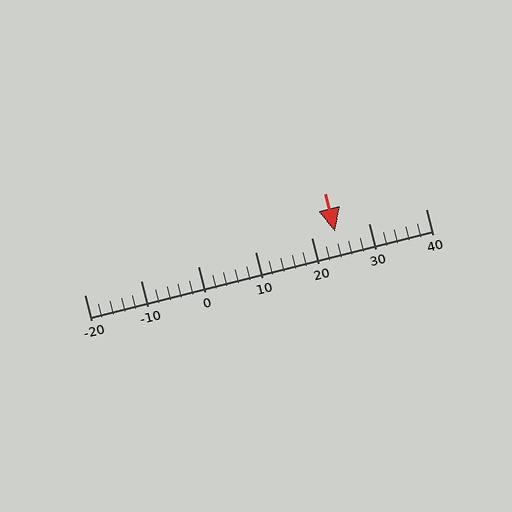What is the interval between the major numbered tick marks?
The major tick marks are spaced 10 units apart.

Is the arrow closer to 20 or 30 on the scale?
The arrow is closer to 20.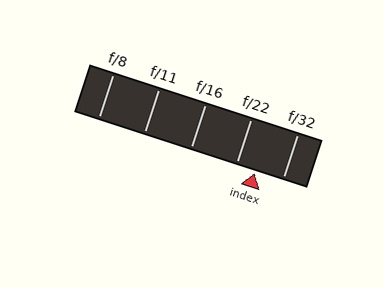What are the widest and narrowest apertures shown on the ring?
The widest aperture shown is f/8 and the narrowest is f/32.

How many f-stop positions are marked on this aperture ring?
There are 5 f-stop positions marked.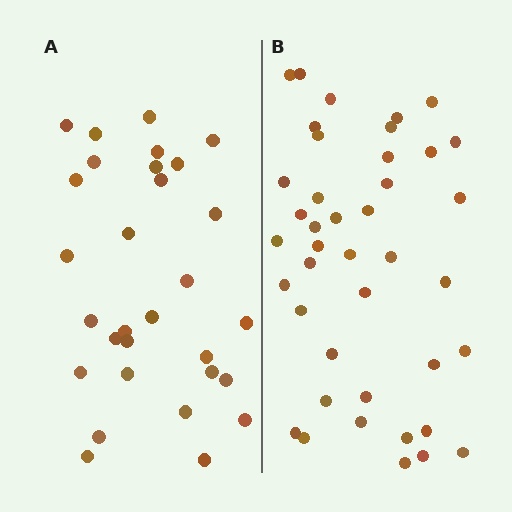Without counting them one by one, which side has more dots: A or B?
Region B (the right region) has more dots.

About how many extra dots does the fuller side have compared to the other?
Region B has roughly 12 or so more dots than region A.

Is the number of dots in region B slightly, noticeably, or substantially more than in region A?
Region B has noticeably more, but not dramatically so. The ratio is roughly 1.4 to 1.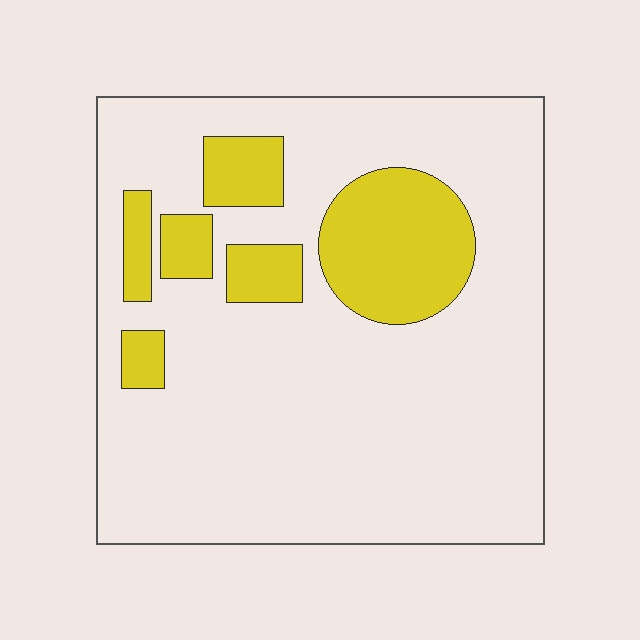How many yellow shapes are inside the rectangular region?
6.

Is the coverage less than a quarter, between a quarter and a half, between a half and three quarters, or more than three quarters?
Less than a quarter.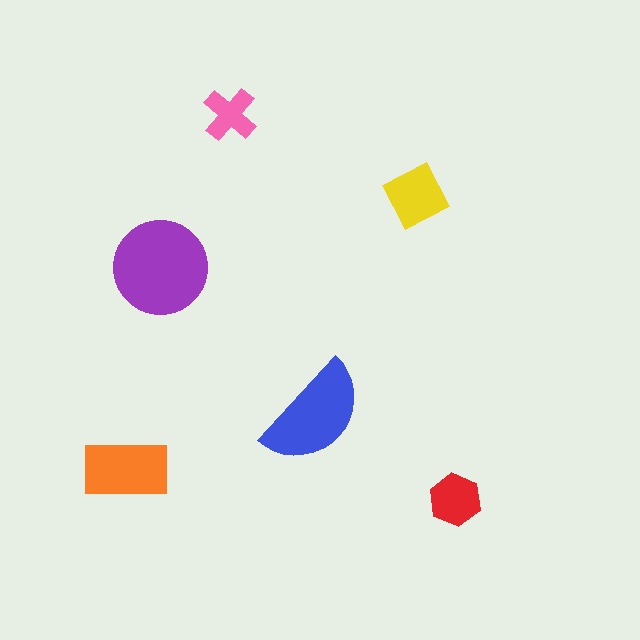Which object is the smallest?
The pink cross.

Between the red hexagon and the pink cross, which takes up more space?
The red hexagon.